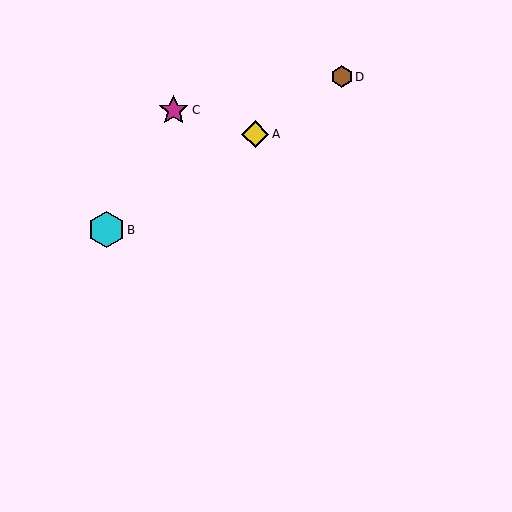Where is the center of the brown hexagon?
The center of the brown hexagon is at (342, 77).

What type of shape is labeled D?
Shape D is a brown hexagon.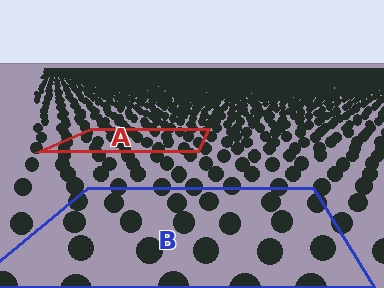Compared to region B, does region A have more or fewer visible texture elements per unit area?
Region A has more texture elements per unit area — they are packed more densely because it is farther away.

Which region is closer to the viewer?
Region B is closer. The texture elements there are larger and more spread out.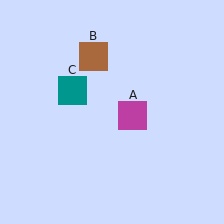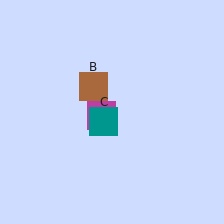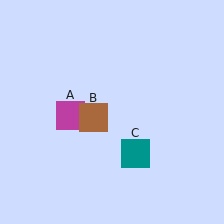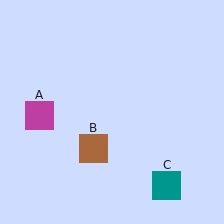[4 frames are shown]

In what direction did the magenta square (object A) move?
The magenta square (object A) moved left.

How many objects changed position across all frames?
3 objects changed position: magenta square (object A), brown square (object B), teal square (object C).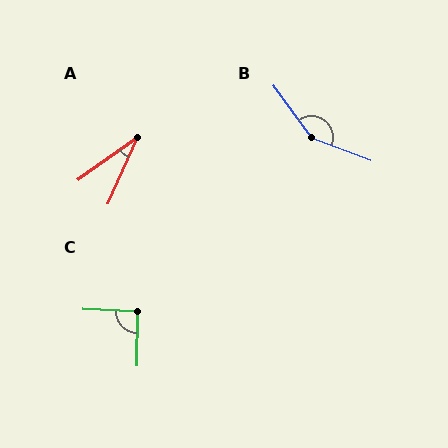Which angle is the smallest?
A, at approximately 31 degrees.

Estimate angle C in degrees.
Approximately 91 degrees.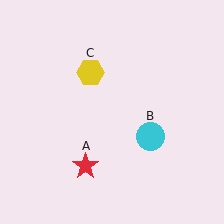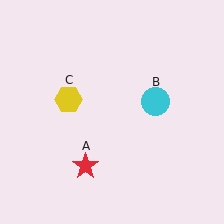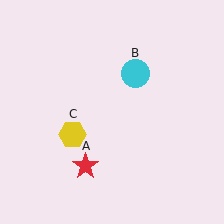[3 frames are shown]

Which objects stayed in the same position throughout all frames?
Red star (object A) remained stationary.